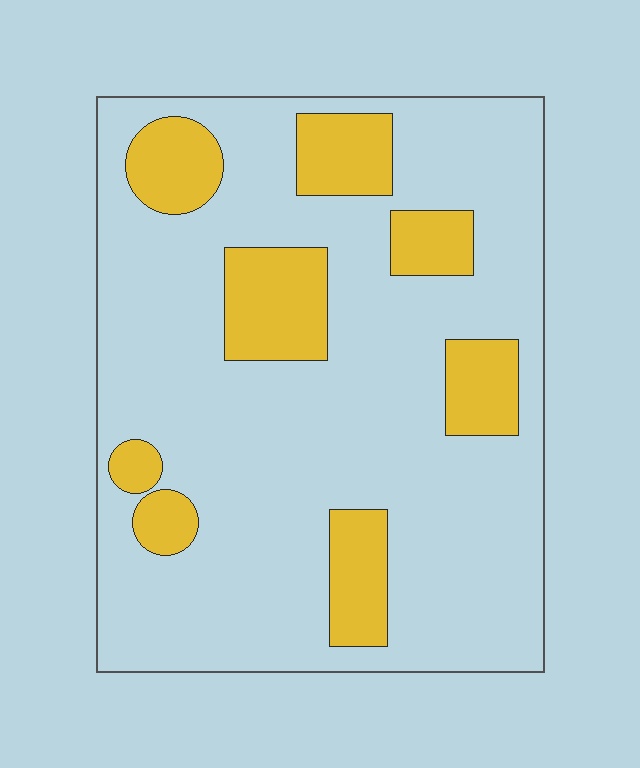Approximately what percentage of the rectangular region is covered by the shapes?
Approximately 20%.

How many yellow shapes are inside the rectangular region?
8.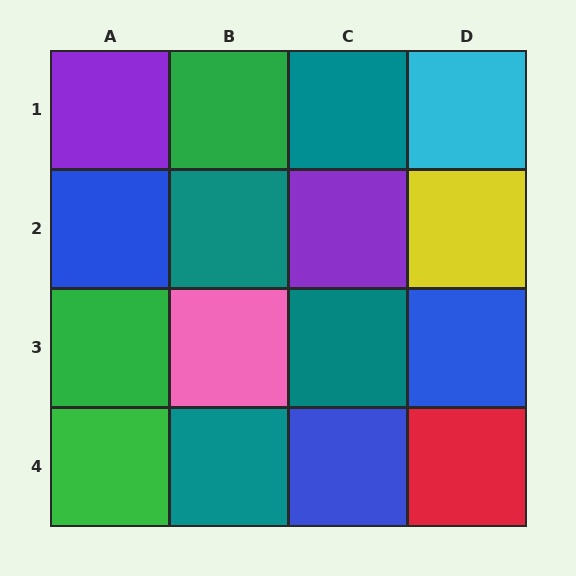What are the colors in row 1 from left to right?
Purple, green, teal, cyan.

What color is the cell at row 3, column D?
Blue.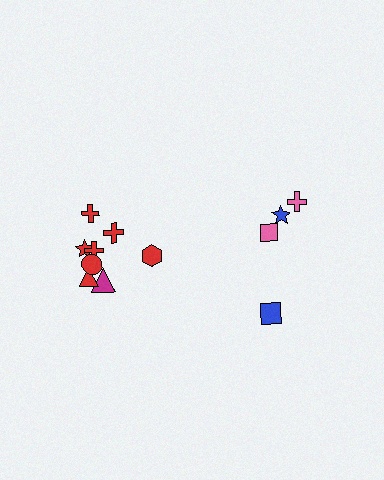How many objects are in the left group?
There are 8 objects.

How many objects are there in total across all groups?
There are 12 objects.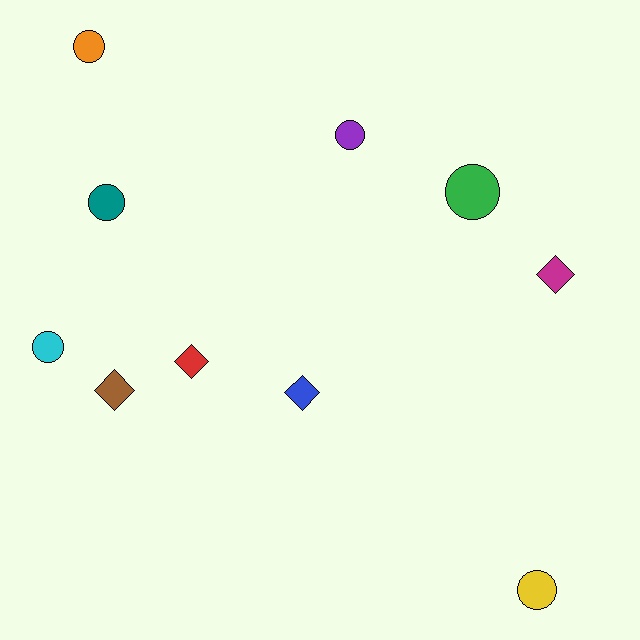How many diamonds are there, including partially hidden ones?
There are 4 diamonds.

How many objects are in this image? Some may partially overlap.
There are 10 objects.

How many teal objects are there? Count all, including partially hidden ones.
There is 1 teal object.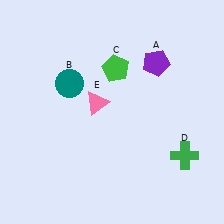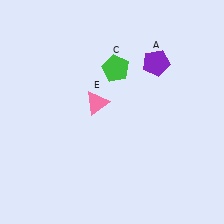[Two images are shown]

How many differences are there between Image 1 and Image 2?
There are 2 differences between the two images.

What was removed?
The green cross (D), the teal circle (B) were removed in Image 2.